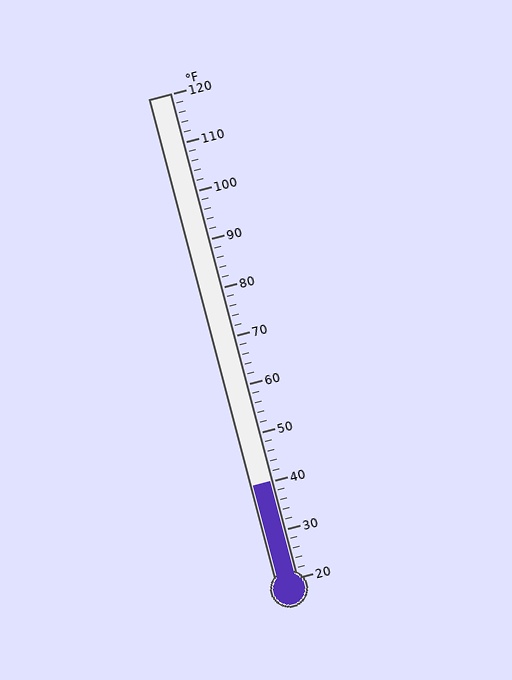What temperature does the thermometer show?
The thermometer shows approximately 40°F.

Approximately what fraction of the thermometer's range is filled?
The thermometer is filled to approximately 20% of its range.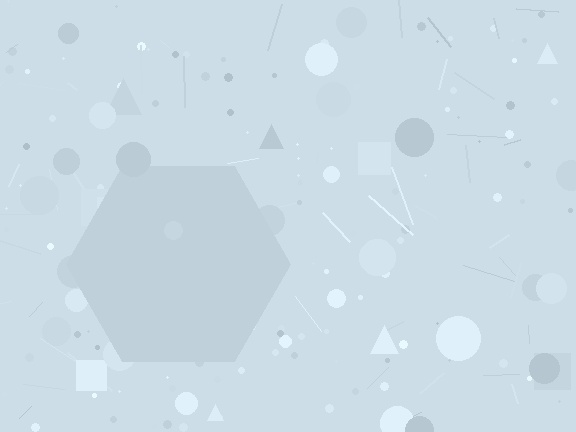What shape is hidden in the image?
A hexagon is hidden in the image.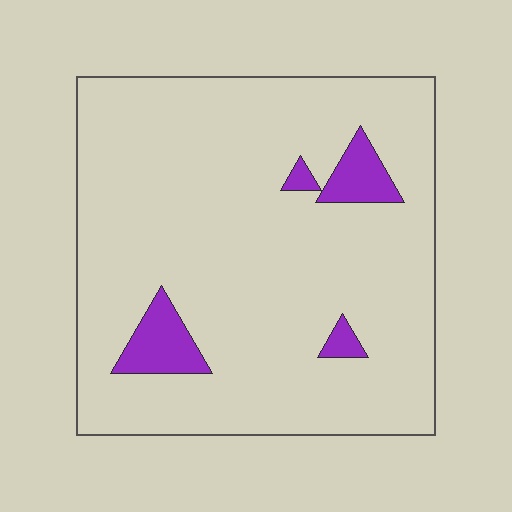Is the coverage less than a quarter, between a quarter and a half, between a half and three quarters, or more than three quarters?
Less than a quarter.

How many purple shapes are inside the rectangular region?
4.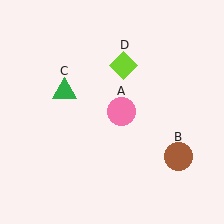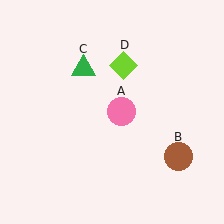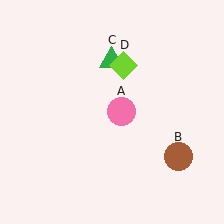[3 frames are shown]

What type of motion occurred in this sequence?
The green triangle (object C) rotated clockwise around the center of the scene.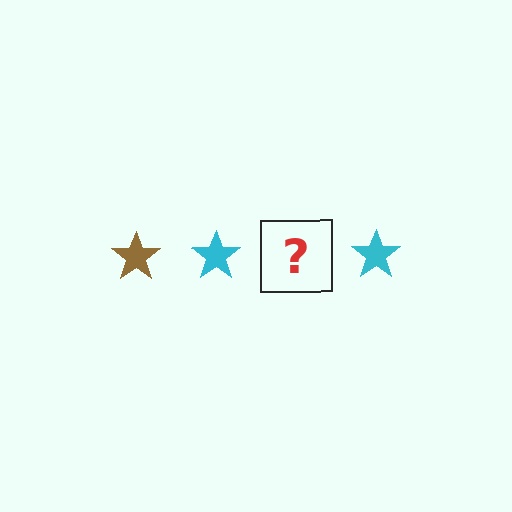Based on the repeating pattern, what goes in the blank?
The blank should be a brown star.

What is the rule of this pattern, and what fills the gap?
The rule is that the pattern cycles through brown, cyan stars. The gap should be filled with a brown star.